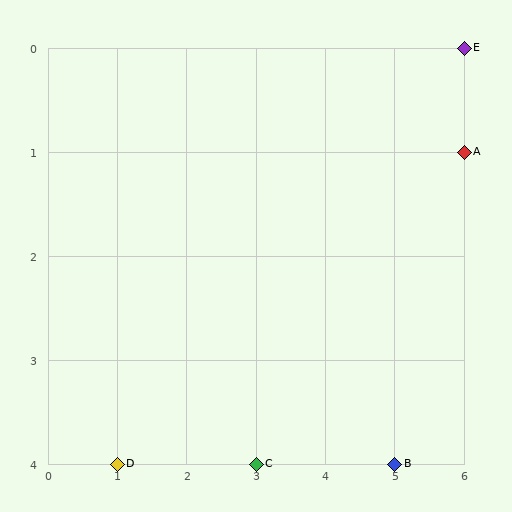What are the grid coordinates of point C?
Point C is at grid coordinates (3, 4).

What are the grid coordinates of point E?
Point E is at grid coordinates (6, 0).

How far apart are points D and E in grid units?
Points D and E are 5 columns and 4 rows apart (about 6.4 grid units diagonally).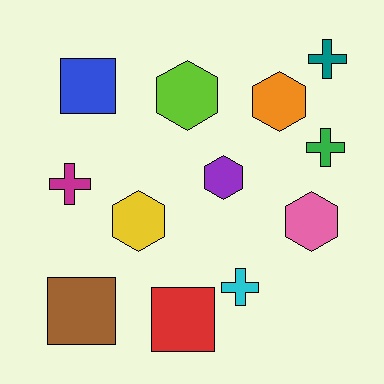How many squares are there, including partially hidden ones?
There are 3 squares.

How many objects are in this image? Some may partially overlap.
There are 12 objects.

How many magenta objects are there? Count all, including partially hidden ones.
There is 1 magenta object.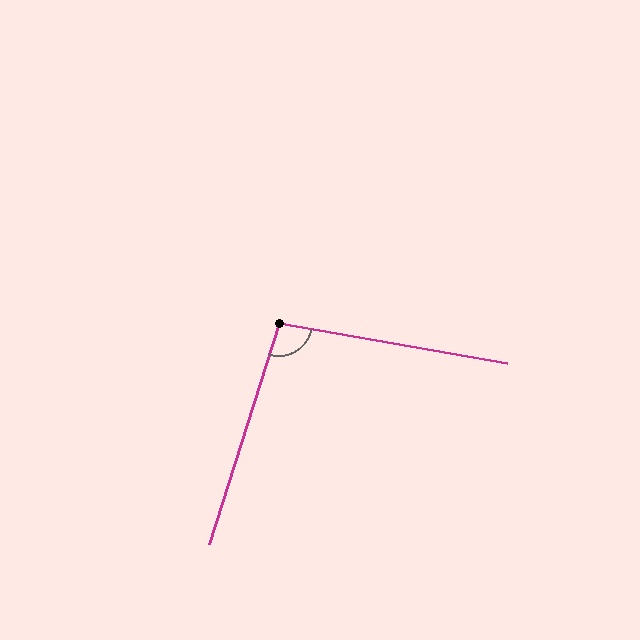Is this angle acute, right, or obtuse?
It is obtuse.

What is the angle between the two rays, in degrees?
Approximately 97 degrees.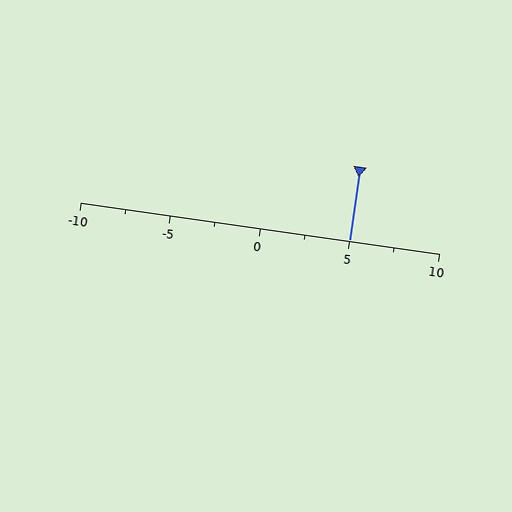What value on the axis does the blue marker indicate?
The marker indicates approximately 5.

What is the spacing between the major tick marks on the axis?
The major ticks are spaced 5 apart.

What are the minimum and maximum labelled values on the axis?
The axis runs from -10 to 10.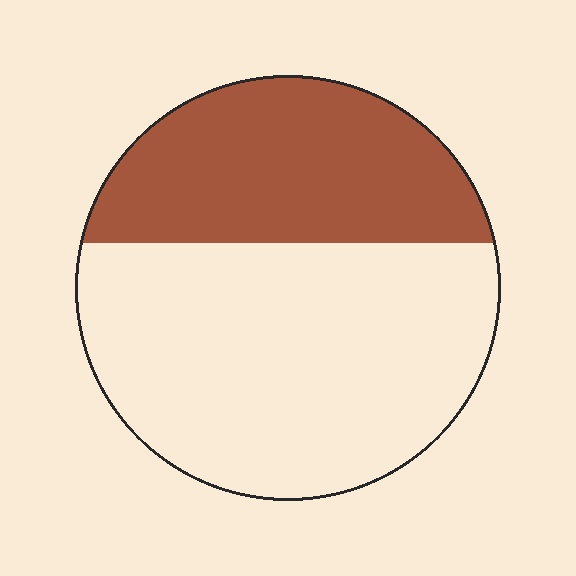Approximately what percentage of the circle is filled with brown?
Approximately 35%.